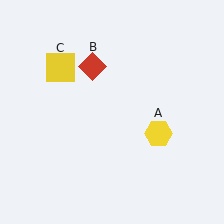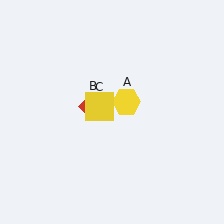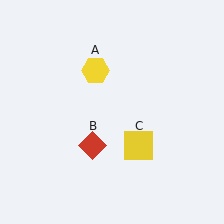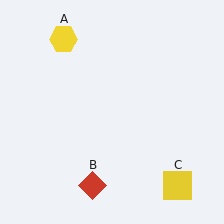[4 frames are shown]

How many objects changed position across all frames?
3 objects changed position: yellow hexagon (object A), red diamond (object B), yellow square (object C).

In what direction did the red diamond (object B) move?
The red diamond (object B) moved down.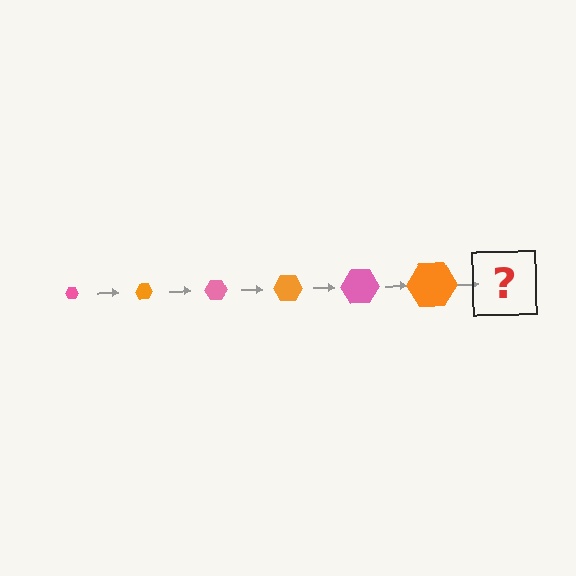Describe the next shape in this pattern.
It should be a pink hexagon, larger than the previous one.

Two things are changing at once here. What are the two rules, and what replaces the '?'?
The two rules are that the hexagon grows larger each step and the color cycles through pink and orange. The '?' should be a pink hexagon, larger than the previous one.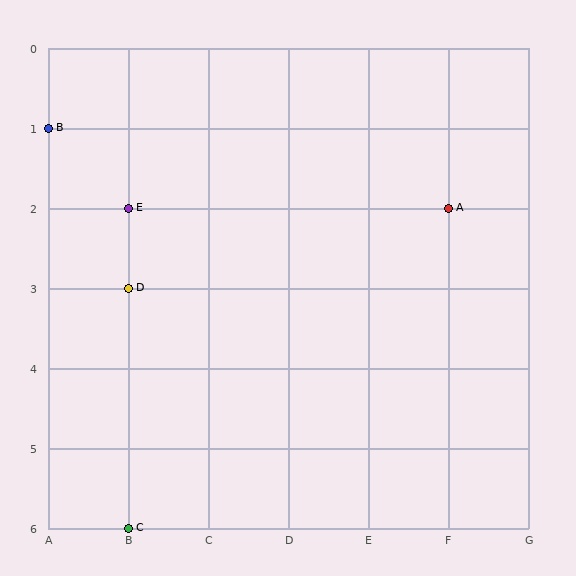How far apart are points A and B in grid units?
Points A and B are 5 columns and 1 row apart (about 5.1 grid units diagonally).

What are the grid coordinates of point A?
Point A is at grid coordinates (F, 2).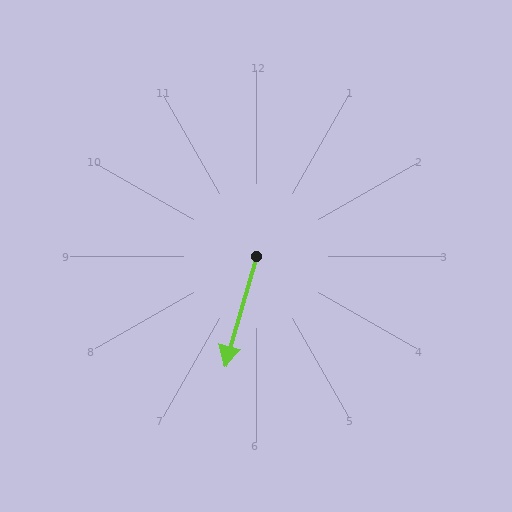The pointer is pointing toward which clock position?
Roughly 7 o'clock.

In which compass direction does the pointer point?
South.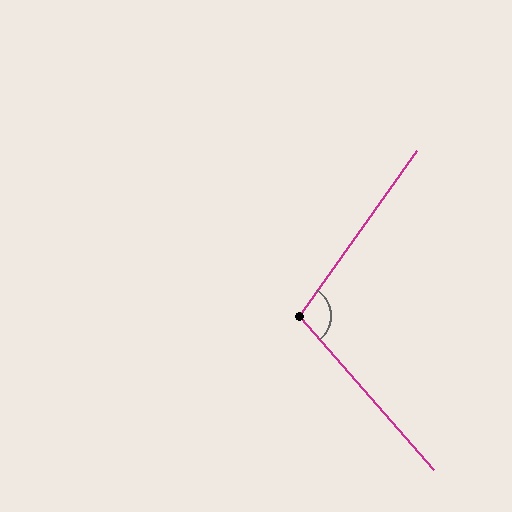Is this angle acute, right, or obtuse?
It is obtuse.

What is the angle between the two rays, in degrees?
Approximately 103 degrees.